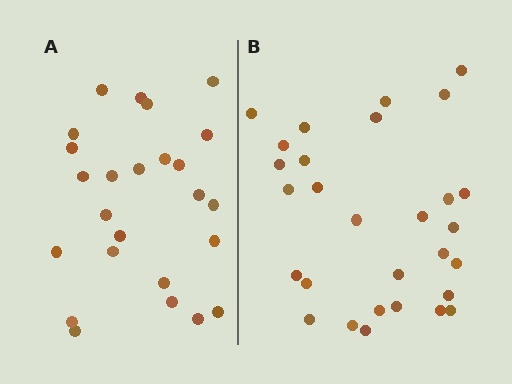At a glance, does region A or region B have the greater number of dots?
Region B (the right region) has more dots.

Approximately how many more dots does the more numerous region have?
Region B has about 4 more dots than region A.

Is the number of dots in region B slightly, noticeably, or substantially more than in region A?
Region B has only slightly more — the two regions are fairly close. The ratio is roughly 1.2 to 1.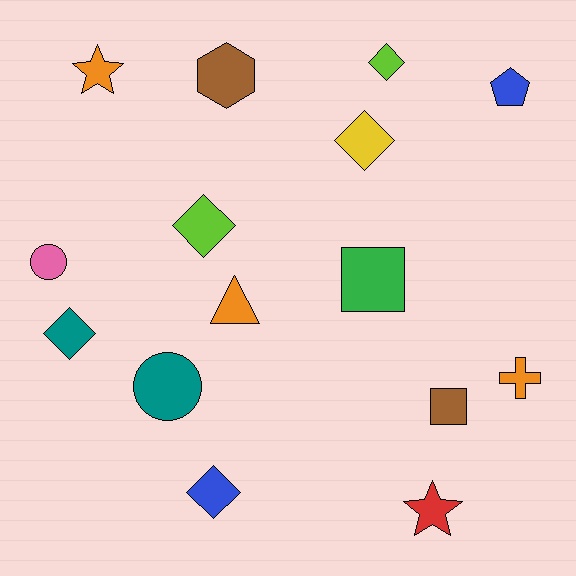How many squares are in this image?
There are 2 squares.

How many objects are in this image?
There are 15 objects.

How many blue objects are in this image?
There are 2 blue objects.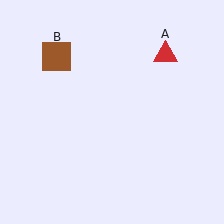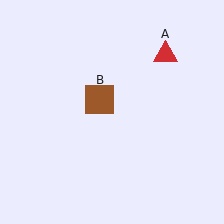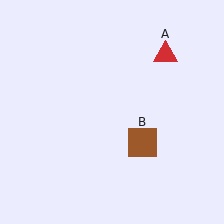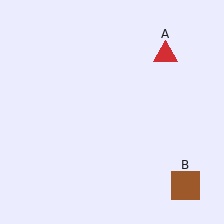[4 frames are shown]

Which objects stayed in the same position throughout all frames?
Red triangle (object A) remained stationary.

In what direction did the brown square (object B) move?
The brown square (object B) moved down and to the right.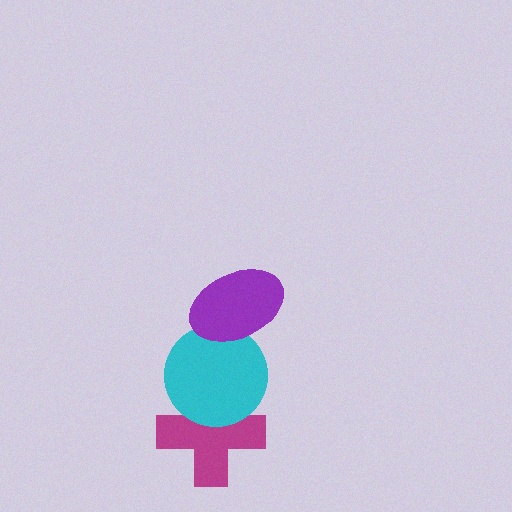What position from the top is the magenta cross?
The magenta cross is 3rd from the top.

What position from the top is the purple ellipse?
The purple ellipse is 1st from the top.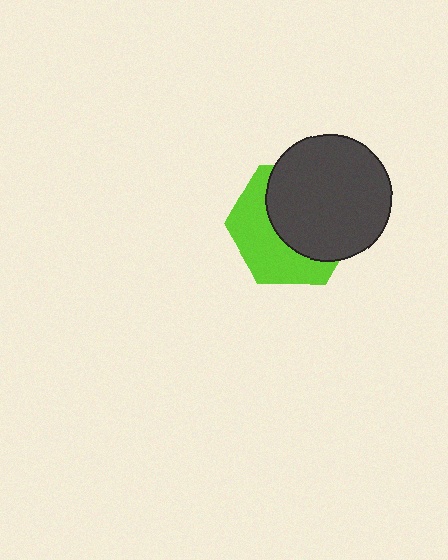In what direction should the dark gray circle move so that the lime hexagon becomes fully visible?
The dark gray circle should move toward the upper-right. That is the shortest direction to clear the overlap and leave the lime hexagon fully visible.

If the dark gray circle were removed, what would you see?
You would see the complete lime hexagon.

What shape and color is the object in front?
The object in front is a dark gray circle.